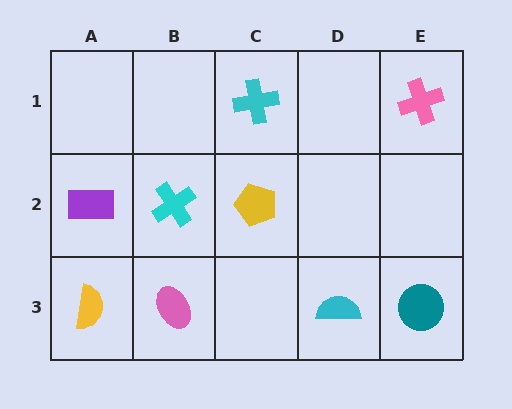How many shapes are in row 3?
4 shapes.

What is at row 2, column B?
A cyan cross.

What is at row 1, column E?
A pink cross.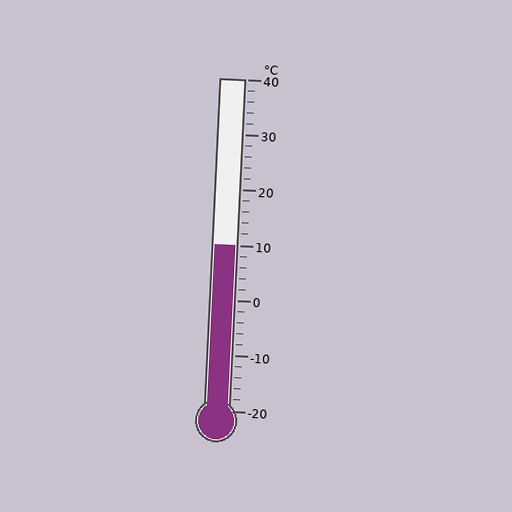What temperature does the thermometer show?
The thermometer shows approximately 10°C.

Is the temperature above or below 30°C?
The temperature is below 30°C.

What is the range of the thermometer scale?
The thermometer scale ranges from -20°C to 40°C.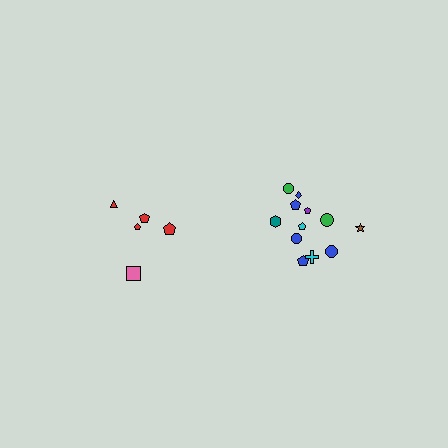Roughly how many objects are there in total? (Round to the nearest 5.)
Roughly 15 objects in total.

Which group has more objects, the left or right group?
The right group.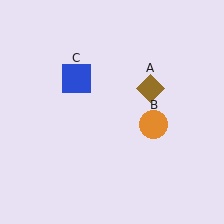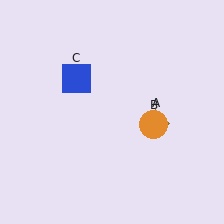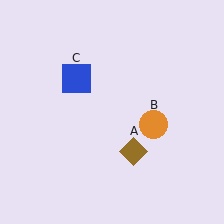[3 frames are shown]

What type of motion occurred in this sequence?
The brown diamond (object A) rotated clockwise around the center of the scene.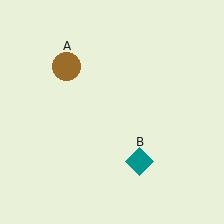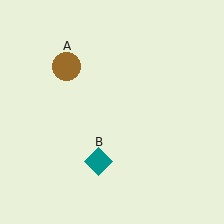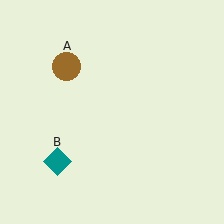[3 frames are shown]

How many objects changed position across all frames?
1 object changed position: teal diamond (object B).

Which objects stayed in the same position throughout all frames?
Brown circle (object A) remained stationary.